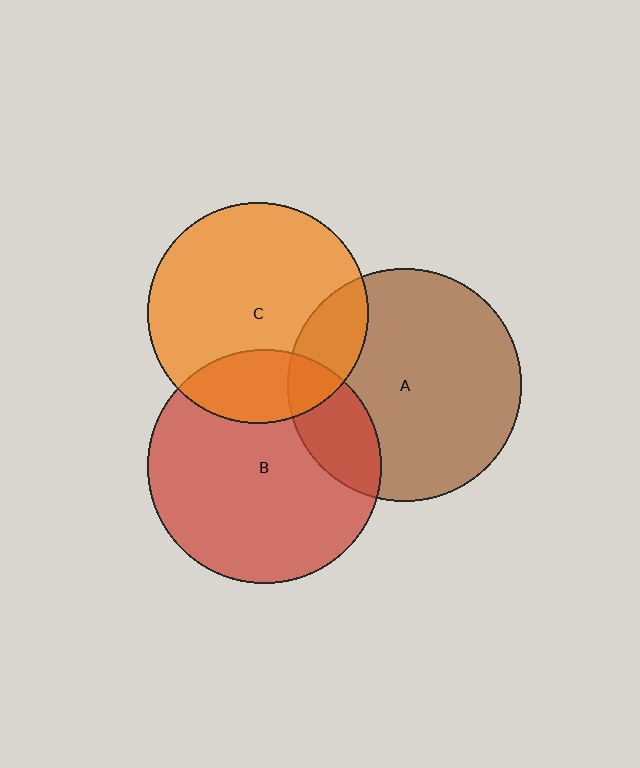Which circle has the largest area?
Circle B (red).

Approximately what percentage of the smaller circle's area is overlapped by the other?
Approximately 20%.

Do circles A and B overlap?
Yes.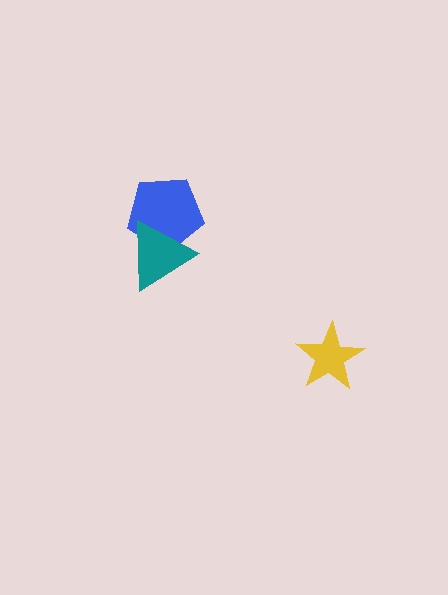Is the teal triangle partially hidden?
No, no other shape covers it.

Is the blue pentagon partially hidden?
Yes, it is partially covered by another shape.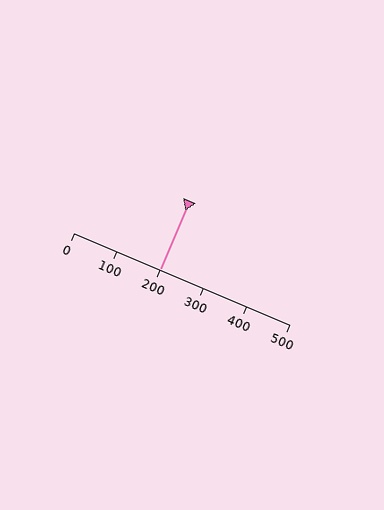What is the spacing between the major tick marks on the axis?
The major ticks are spaced 100 apart.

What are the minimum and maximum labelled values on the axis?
The axis runs from 0 to 500.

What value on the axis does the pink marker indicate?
The marker indicates approximately 200.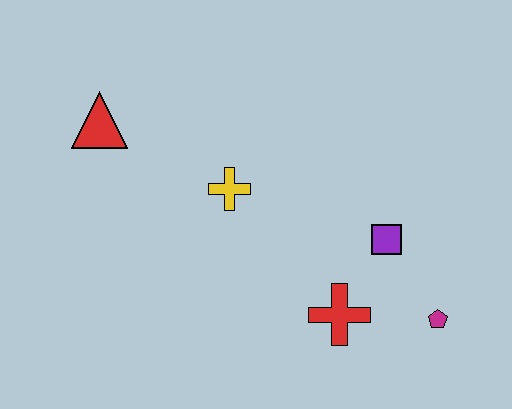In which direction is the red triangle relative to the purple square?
The red triangle is to the left of the purple square.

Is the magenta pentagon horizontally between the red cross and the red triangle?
No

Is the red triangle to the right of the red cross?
No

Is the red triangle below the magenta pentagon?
No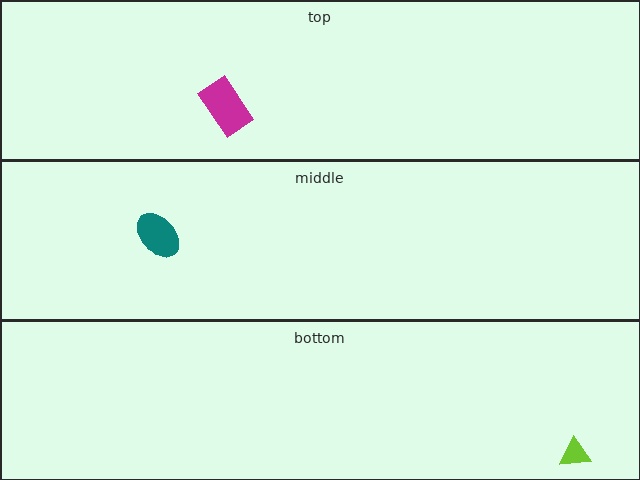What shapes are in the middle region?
The teal ellipse.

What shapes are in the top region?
The magenta rectangle.